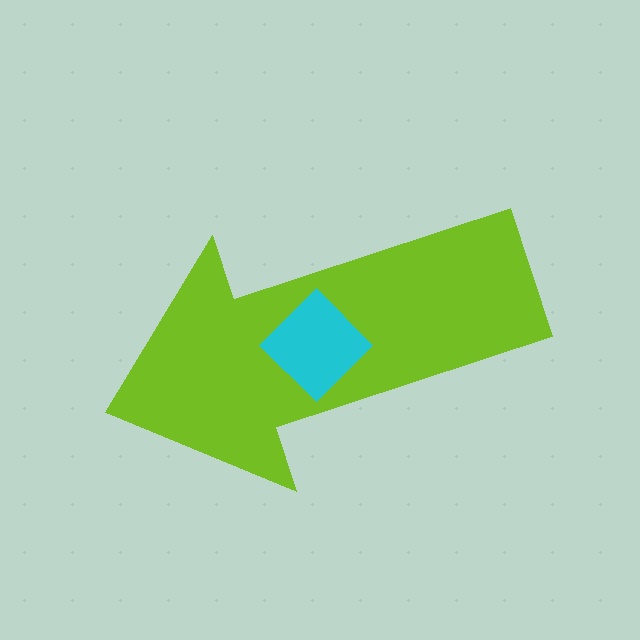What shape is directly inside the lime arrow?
The cyan diamond.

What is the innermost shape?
The cyan diamond.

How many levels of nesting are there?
2.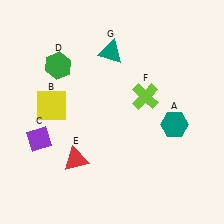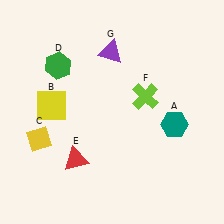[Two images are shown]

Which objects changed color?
C changed from purple to yellow. G changed from teal to purple.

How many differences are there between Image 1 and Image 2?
There are 2 differences between the two images.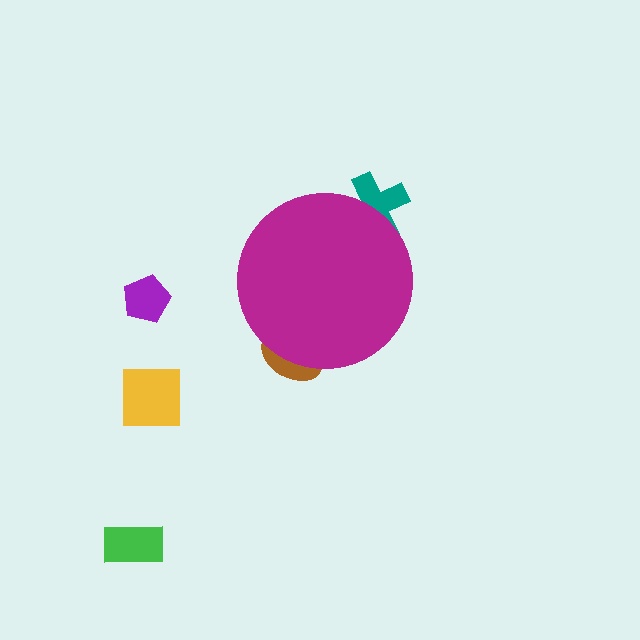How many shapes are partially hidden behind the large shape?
2 shapes are partially hidden.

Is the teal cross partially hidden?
Yes, the teal cross is partially hidden behind the magenta circle.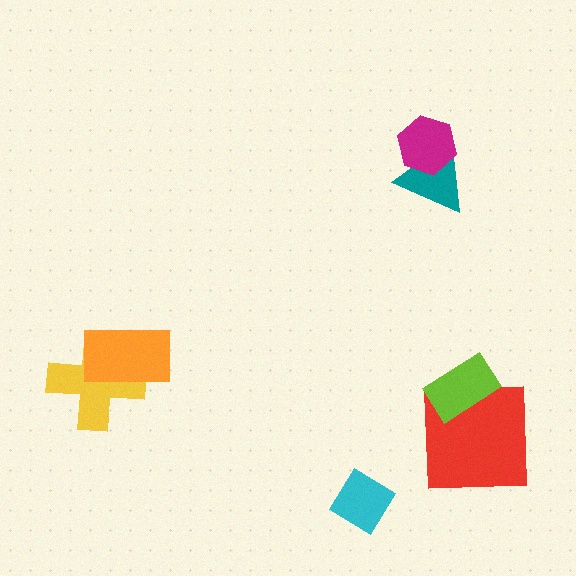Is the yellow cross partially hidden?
Yes, it is partially covered by another shape.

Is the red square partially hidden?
Yes, it is partially covered by another shape.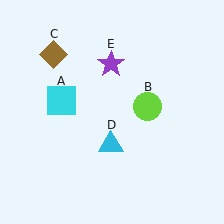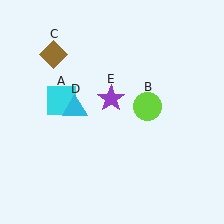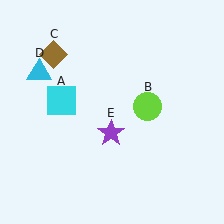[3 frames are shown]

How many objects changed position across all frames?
2 objects changed position: cyan triangle (object D), purple star (object E).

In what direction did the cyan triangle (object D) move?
The cyan triangle (object D) moved up and to the left.